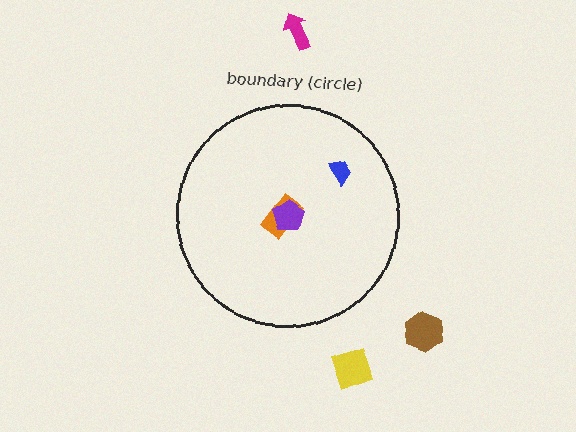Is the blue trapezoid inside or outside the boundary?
Inside.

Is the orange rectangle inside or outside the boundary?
Inside.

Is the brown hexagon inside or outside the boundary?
Outside.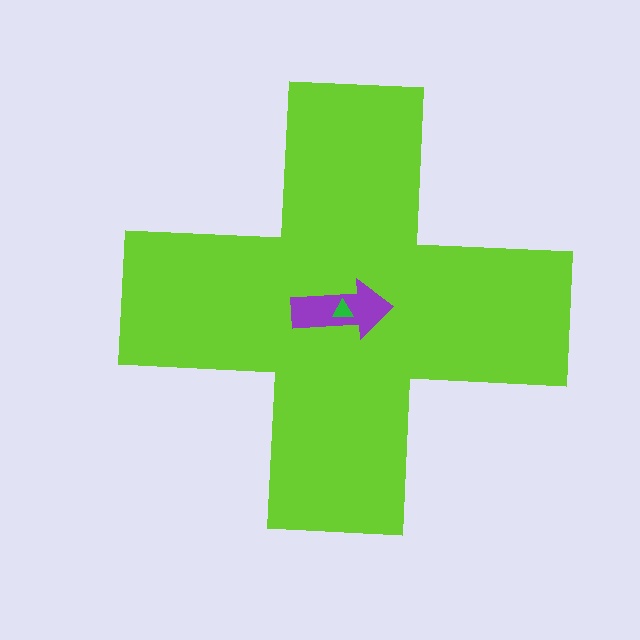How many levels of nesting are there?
3.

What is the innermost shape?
The green triangle.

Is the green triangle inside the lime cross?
Yes.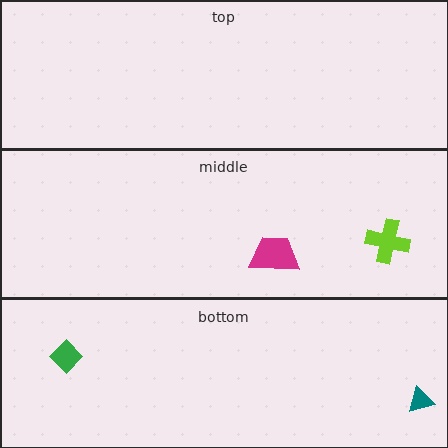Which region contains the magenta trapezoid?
The middle region.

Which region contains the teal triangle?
The bottom region.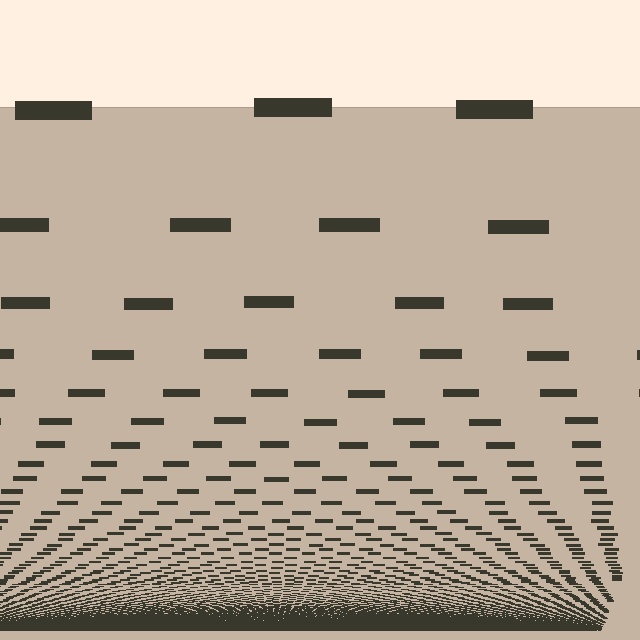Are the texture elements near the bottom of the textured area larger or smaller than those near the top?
Smaller. The gradient is inverted — elements near the bottom are smaller and denser.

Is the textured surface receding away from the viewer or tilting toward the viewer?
The surface appears to tilt toward the viewer. Texture elements get larger and sparser toward the top.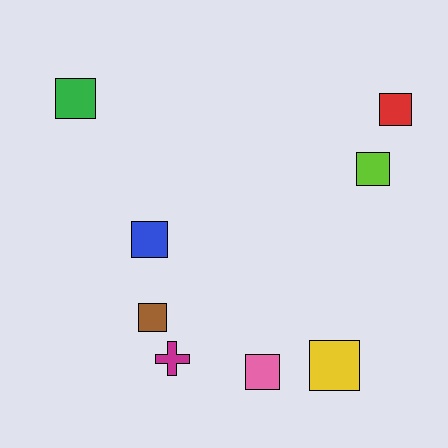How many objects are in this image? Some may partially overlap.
There are 8 objects.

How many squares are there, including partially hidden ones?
There are 7 squares.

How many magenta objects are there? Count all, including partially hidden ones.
There is 1 magenta object.